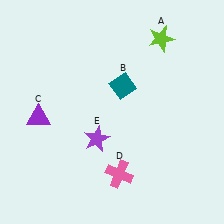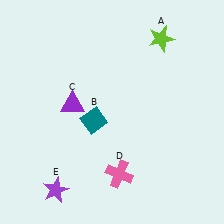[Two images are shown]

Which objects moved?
The objects that moved are: the teal diamond (B), the purple triangle (C), the purple star (E).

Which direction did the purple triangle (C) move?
The purple triangle (C) moved right.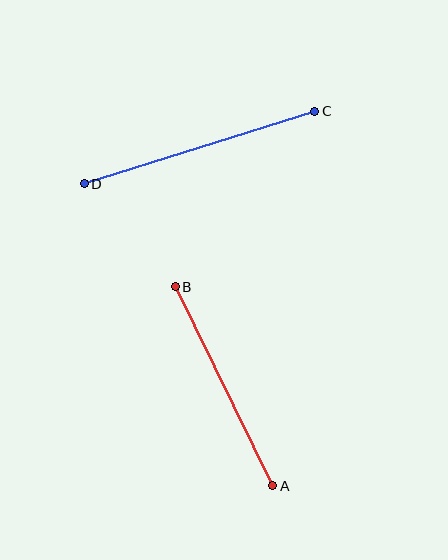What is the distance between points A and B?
The distance is approximately 221 pixels.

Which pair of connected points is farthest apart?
Points C and D are farthest apart.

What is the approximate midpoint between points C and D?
The midpoint is at approximately (200, 148) pixels.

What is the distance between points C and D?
The distance is approximately 242 pixels.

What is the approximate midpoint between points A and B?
The midpoint is at approximately (224, 386) pixels.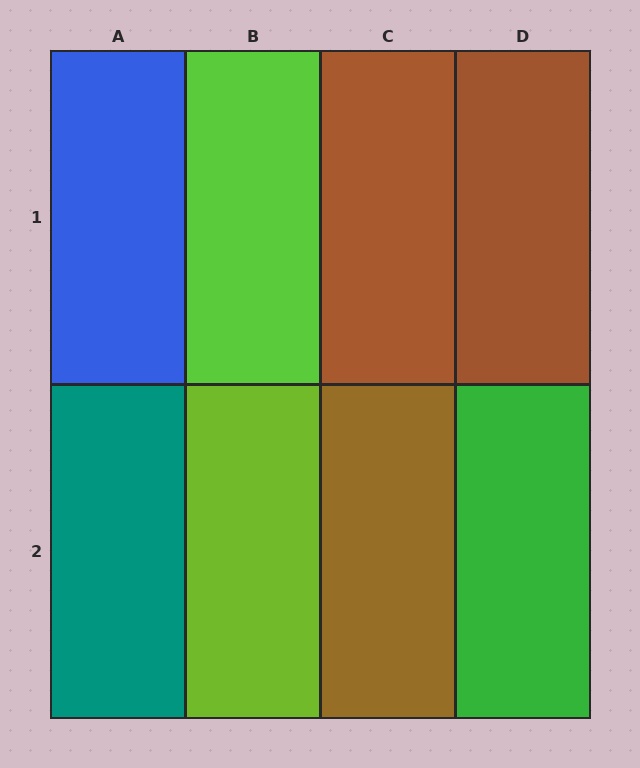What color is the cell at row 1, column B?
Lime.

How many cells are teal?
1 cell is teal.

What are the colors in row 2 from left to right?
Teal, lime, brown, green.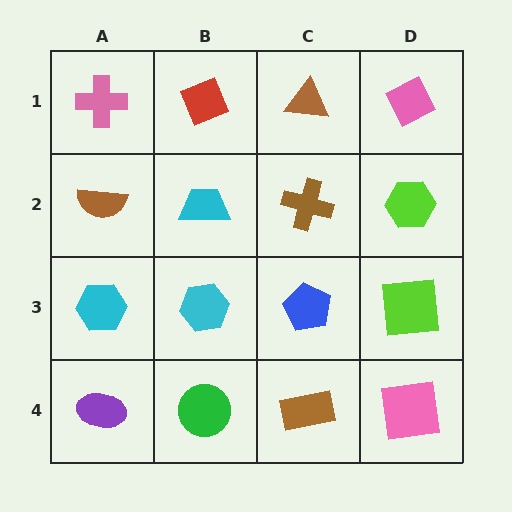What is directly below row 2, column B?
A cyan hexagon.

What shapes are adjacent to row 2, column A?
A pink cross (row 1, column A), a cyan hexagon (row 3, column A), a cyan trapezoid (row 2, column B).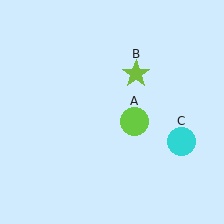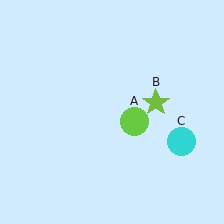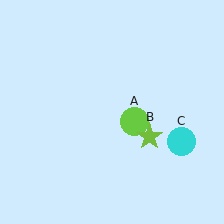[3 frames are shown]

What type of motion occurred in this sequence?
The lime star (object B) rotated clockwise around the center of the scene.